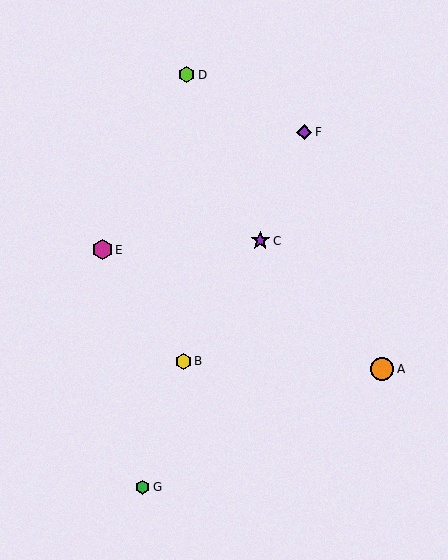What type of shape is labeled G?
Shape G is a green hexagon.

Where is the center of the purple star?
The center of the purple star is at (260, 241).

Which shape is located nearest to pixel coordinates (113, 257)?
The magenta hexagon (labeled E) at (102, 250) is nearest to that location.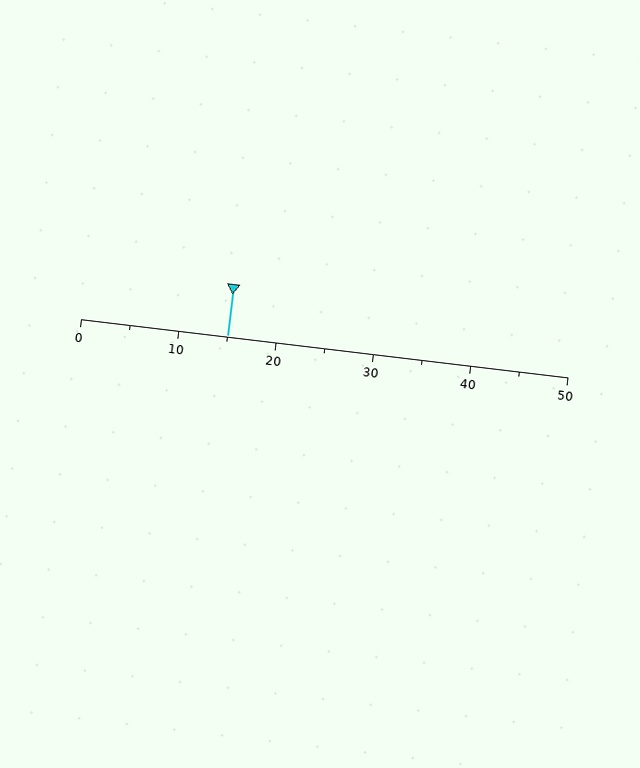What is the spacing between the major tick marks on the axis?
The major ticks are spaced 10 apart.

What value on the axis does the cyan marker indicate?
The marker indicates approximately 15.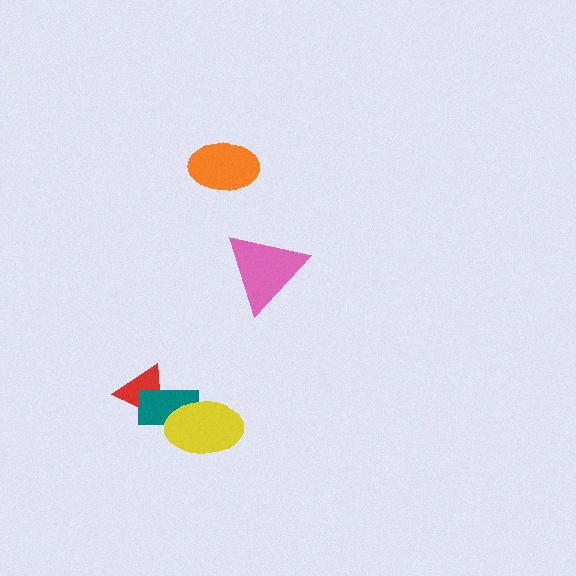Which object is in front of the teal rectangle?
The yellow ellipse is in front of the teal rectangle.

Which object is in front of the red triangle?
The teal rectangle is in front of the red triangle.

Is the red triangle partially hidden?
Yes, it is partially covered by another shape.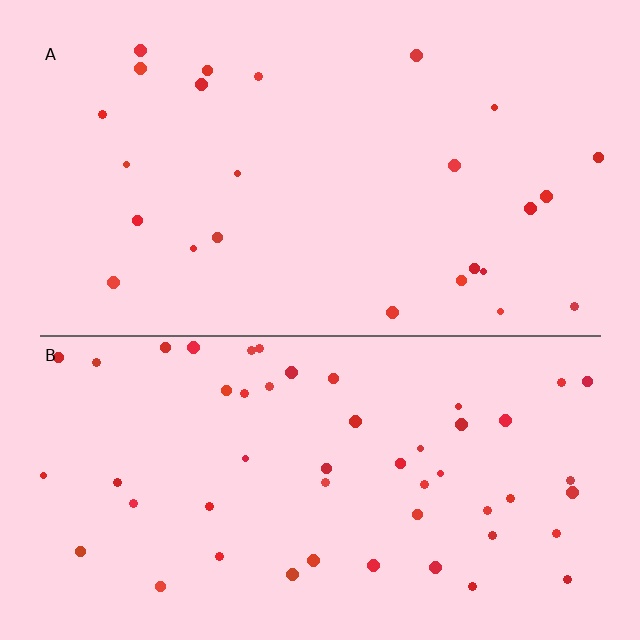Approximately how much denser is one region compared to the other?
Approximately 2.1× — region B over region A.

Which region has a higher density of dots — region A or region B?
B (the bottom).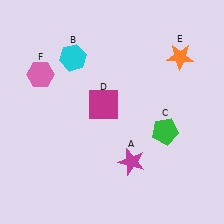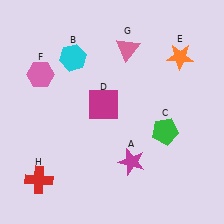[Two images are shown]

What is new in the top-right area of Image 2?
A pink triangle (G) was added in the top-right area of Image 2.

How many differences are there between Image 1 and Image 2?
There are 2 differences between the two images.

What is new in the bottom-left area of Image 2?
A red cross (H) was added in the bottom-left area of Image 2.